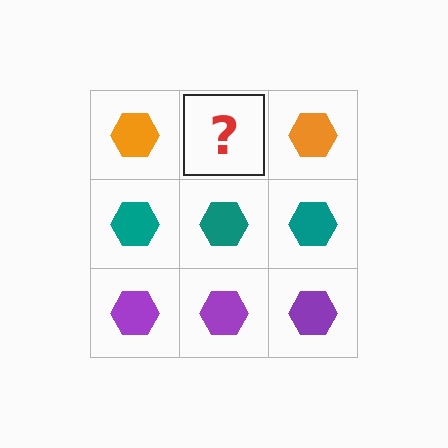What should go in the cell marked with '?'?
The missing cell should contain an orange hexagon.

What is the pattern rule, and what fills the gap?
The rule is that each row has a consistent color. The gap should be filled with an orange hexagon.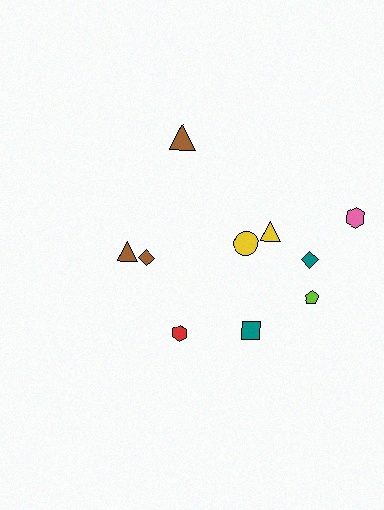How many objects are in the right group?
There are 6 objects.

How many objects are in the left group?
There are 4 objects.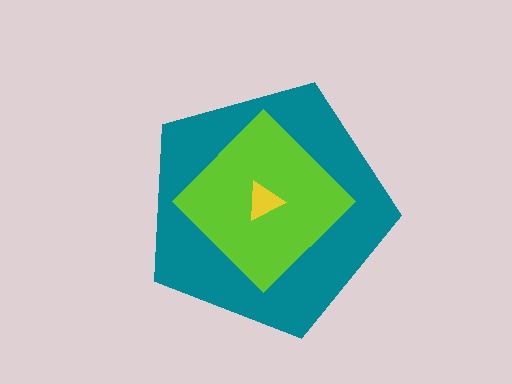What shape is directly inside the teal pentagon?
The lime diamond.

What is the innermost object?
The yellow triangle.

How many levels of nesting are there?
3.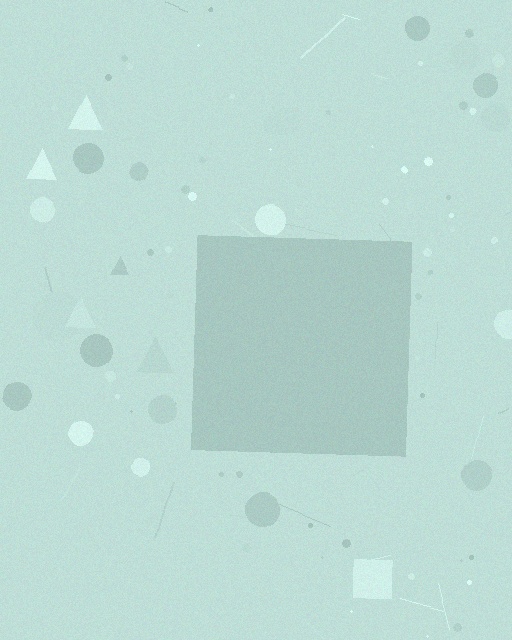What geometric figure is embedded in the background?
A square is embedded in the background.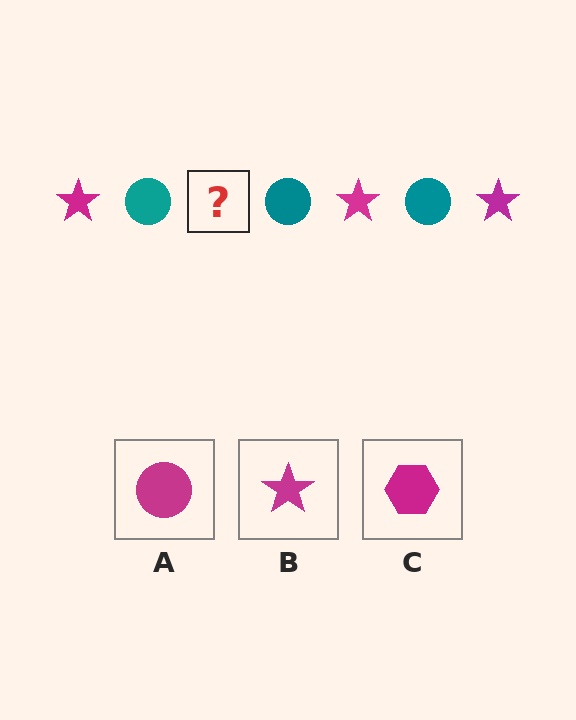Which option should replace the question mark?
Option B.